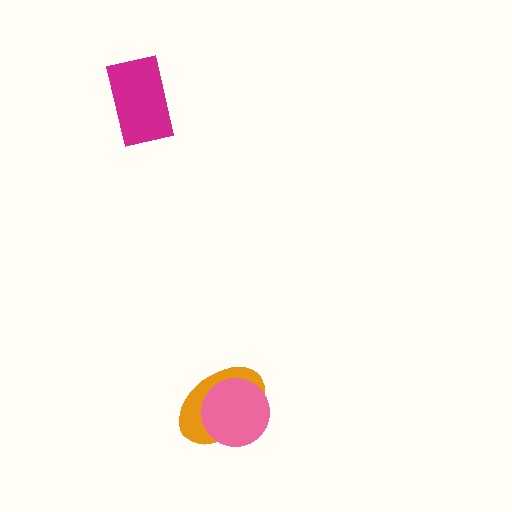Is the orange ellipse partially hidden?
Yes, it is partially covered by another shape.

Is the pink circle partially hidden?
No, no other shape covers it.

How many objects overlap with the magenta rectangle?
0 objects overlap with the magenta rectangle.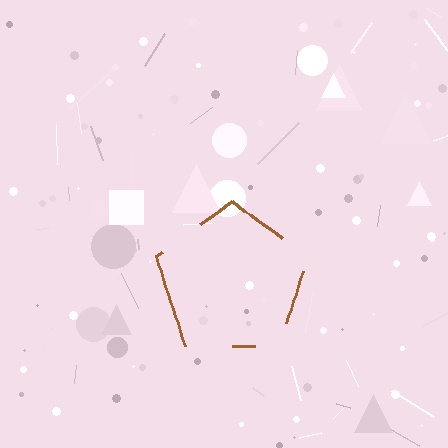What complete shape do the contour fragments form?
The contour fragments form a pentagon.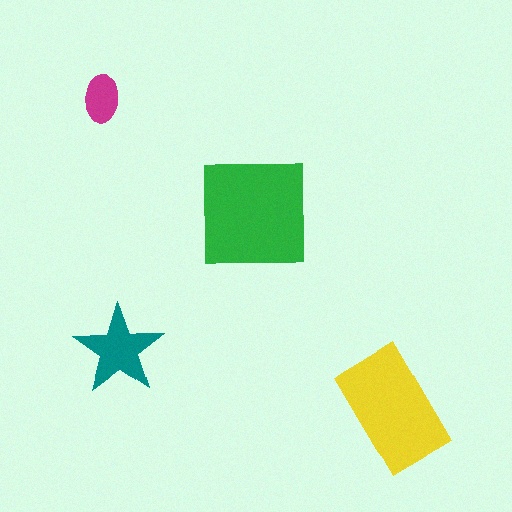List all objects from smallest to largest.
The magenta ellipse, the teal star, the yellow rectangle, the green square.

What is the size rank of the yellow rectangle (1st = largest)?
2nd.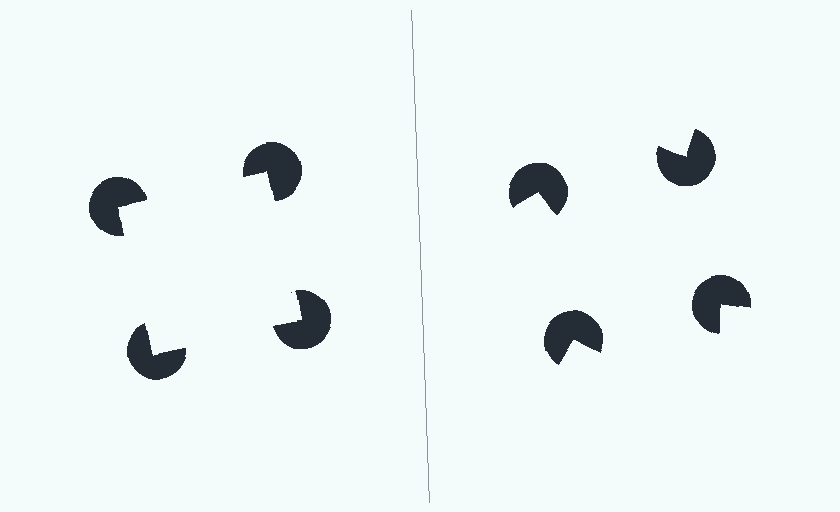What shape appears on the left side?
An illusory square.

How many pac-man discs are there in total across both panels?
8 — 4 on each side.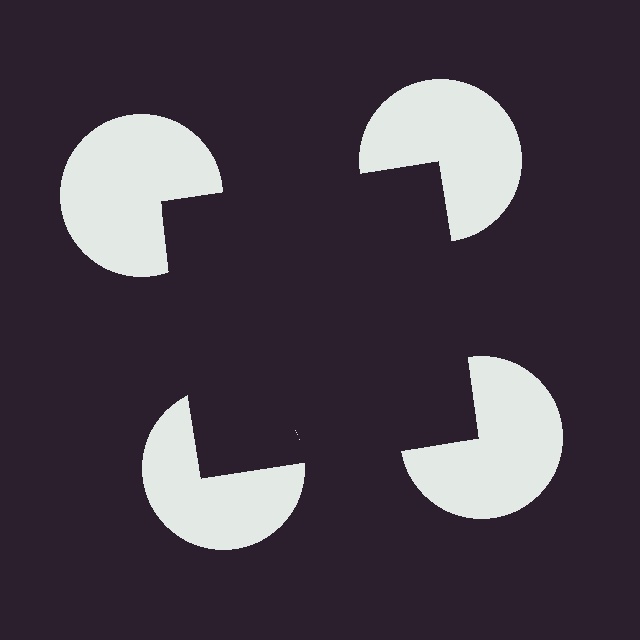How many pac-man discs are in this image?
There are 4 — one at each vertex of the illusory square.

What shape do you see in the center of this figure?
An illusory square — its edges are inferred from the aligned wedge cuts in the pac-man discs, not physically drawn.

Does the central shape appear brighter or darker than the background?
It typically appears slightly darker than the background, even though no actual brightness change is drawn.